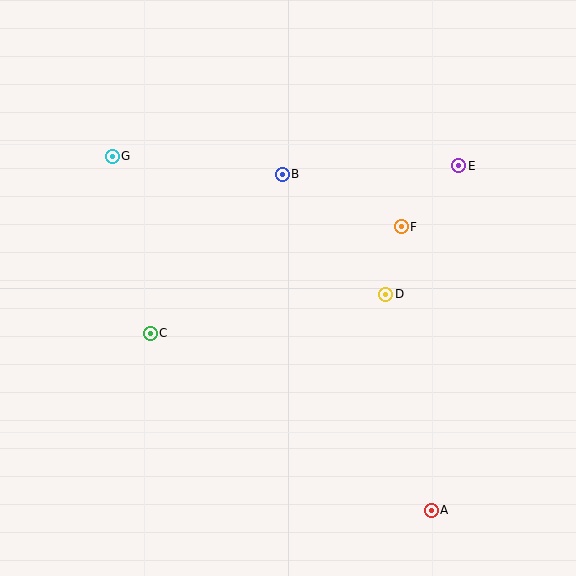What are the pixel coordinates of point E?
Point E is at (459, 166).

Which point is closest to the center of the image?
Point D at (386, 294) is closest to the center.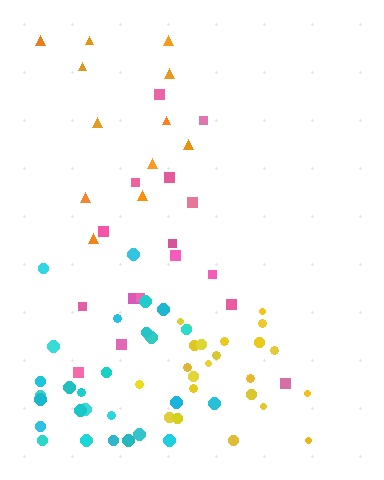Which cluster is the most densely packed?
Yellow.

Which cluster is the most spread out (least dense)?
Orange.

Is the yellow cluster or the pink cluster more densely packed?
Yellow.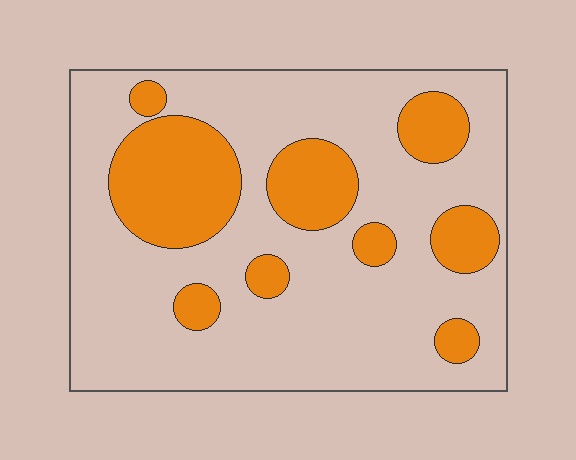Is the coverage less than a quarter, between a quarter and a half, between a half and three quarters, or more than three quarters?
Between a quarter and a half.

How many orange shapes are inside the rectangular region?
9.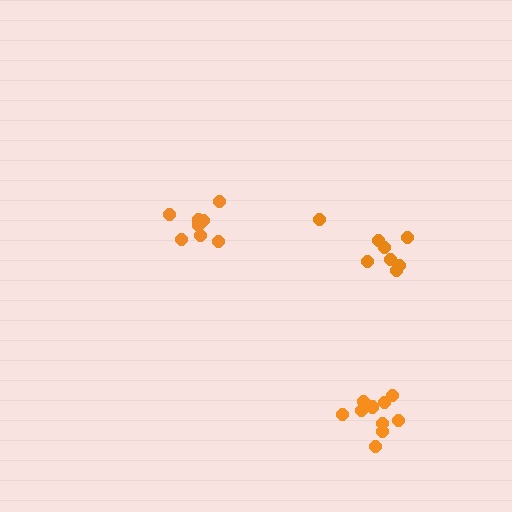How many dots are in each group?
Group 1: 10 dots, Group 2: 8 dots, Group 3: 9 dots (27 total).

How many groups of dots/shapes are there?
There are 3 groups.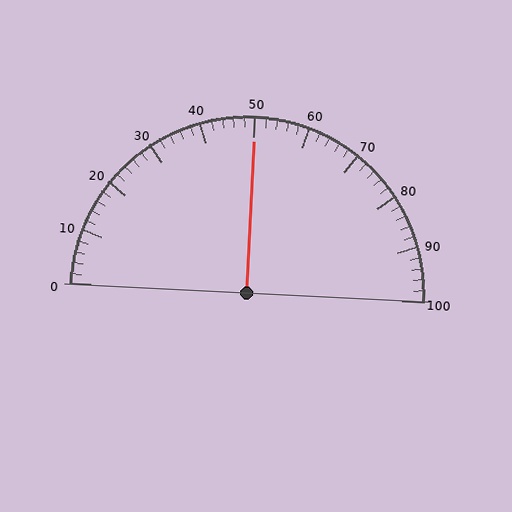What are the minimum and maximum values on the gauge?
The gauge ranges from 0 to 100.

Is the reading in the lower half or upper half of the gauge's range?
The reading is in the upper half of the range (0 to 100).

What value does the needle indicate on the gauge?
The needle indicates approximately 50.